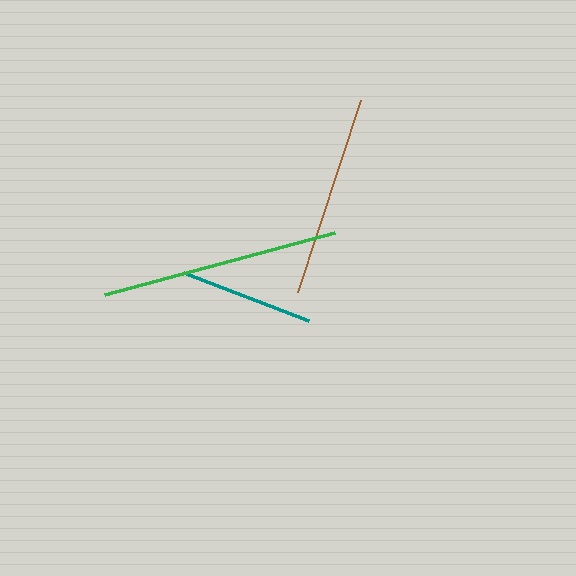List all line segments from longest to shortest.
From longest to shortest: green, brown, teal.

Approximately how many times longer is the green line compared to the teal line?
The green line is approximately 1.8 times the length of the teal line.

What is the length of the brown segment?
The brown segment is approximately 202 pixels long.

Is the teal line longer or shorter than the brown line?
The brown line is longer than the teal line.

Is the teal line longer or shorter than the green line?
The green line is longer than the teal line.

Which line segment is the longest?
The green line is the longest at approximately 239 pixels.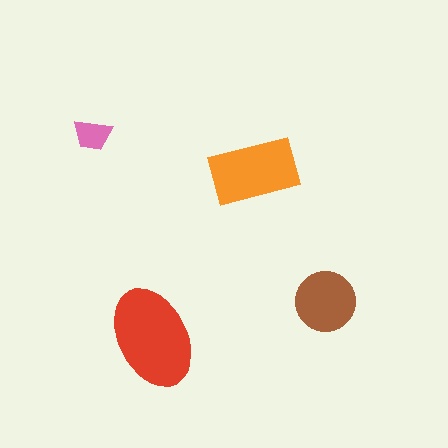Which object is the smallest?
The pink trapezoid.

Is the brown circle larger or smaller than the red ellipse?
Smaller.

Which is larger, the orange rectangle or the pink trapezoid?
The orange rectangle.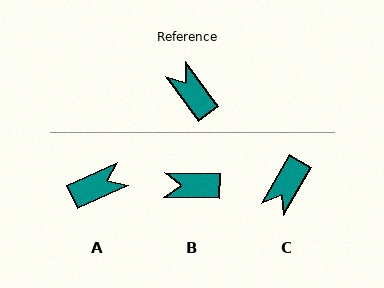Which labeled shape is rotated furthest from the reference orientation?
C, about 113 degrees away.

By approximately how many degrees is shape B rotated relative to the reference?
Approximately 52 degrees counter-clockwise.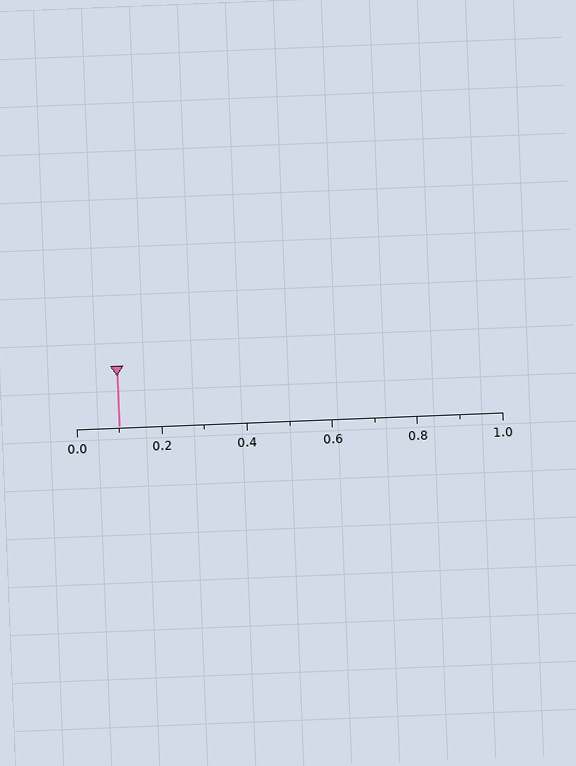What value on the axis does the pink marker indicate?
The marker indicates approximately 0.1.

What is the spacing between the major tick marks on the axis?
The major ticks are spaced 0.2 apart.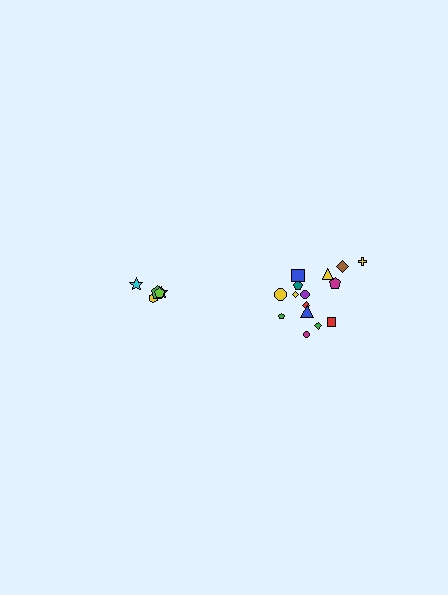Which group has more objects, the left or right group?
The right group.